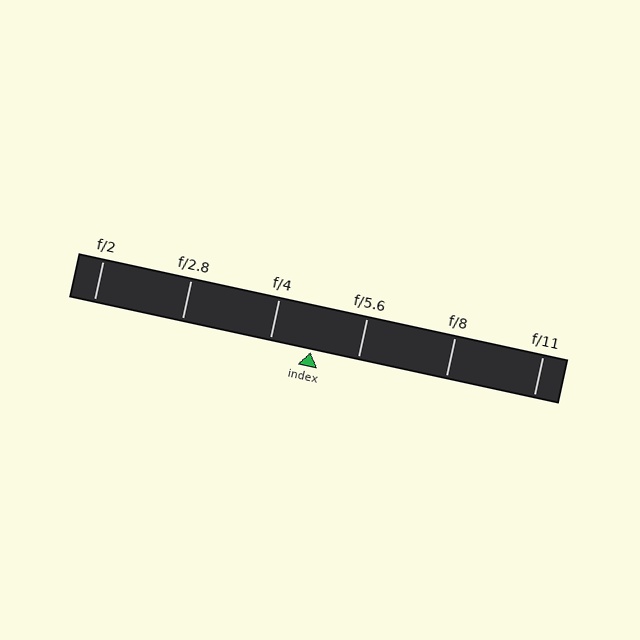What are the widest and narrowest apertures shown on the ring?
The widest aperture shown is f/2 and the narrowest is f/11.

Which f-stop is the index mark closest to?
The index mark is closest to f/4.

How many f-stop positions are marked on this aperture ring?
There are 6 f-stop positions marked.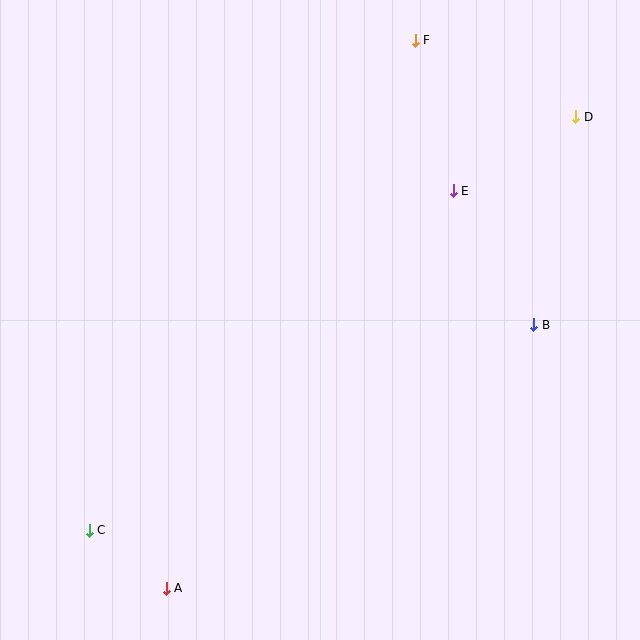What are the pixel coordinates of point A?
Point A is at (166, 588).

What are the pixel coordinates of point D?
Point D is at (576, 117).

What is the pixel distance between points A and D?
The distance between A and D is 625 pixels.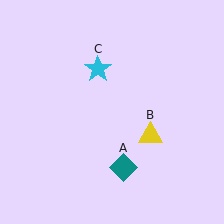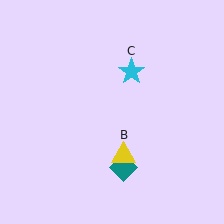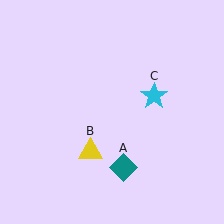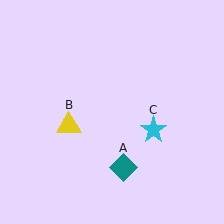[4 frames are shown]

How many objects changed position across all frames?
2 objects changed position: yellow triangle (object B), cyan star (object C).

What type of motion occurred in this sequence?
The yellow triangle (object B), cyan star (object C) rotated clockwise around the center of the scene.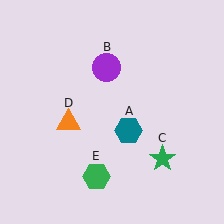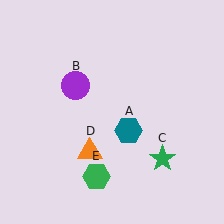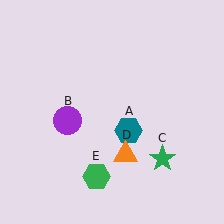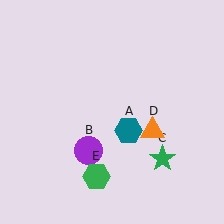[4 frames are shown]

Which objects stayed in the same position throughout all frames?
Teal hexagon (object A) and green star (object C) and green hexagon (object E) remained stationary.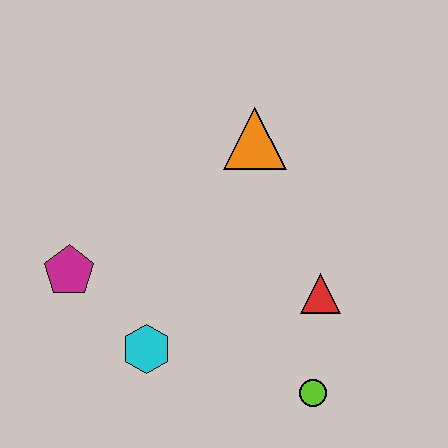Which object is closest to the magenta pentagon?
The cyan hexagon is closest to the magenta pentagon.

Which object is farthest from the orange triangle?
The lime circle is farthest from the orange triangle.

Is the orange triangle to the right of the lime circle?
No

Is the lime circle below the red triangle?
Yes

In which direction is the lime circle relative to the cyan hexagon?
The lime circle is to the right of the cyan hexagon.